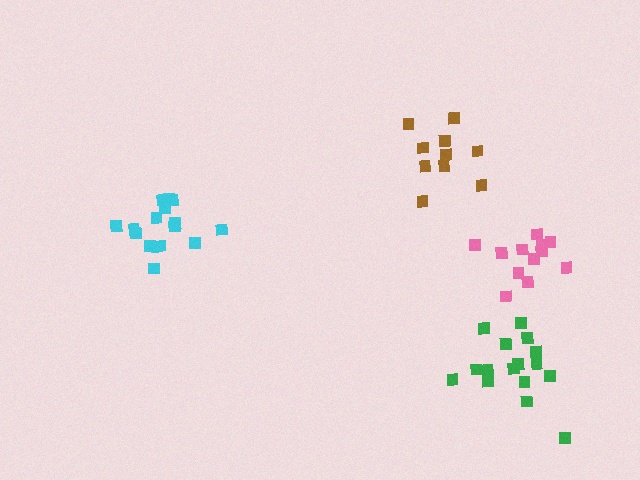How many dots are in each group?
Group 1: 12 dots, Group 2: 10 dots, Group 3: 16 dots, Group 4: 16 dots (54 total).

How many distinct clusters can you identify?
There are 4 distinct clusters.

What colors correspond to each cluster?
The clusters are colored: pink, brown, green, cyan.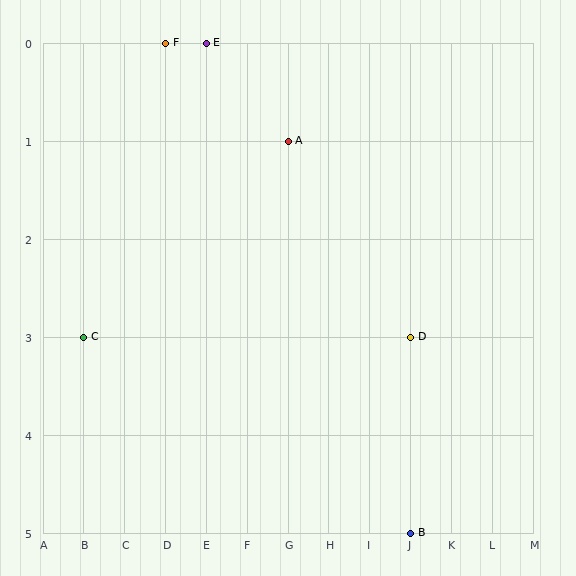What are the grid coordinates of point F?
Point F is at grid coordinates (D, 0).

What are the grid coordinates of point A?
Point A is at grid coordinates (G, 1).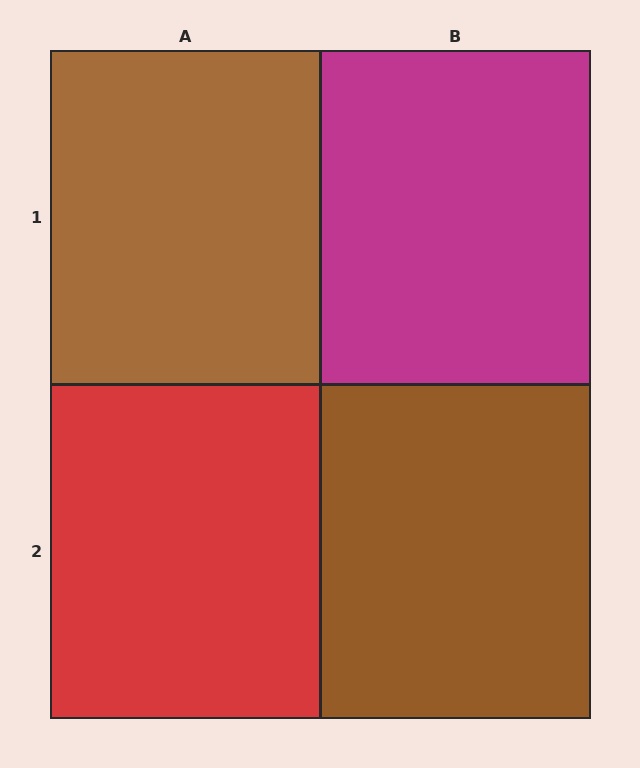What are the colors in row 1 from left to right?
Brown, magenta.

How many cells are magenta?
1 cell is magenta.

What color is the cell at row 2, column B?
Brown.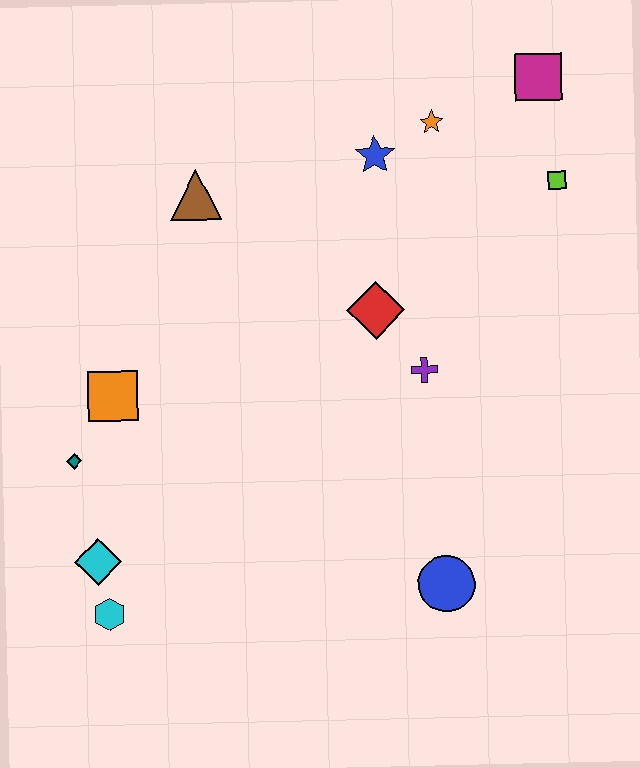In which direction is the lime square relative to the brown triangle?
The lime square is to the right of the brown triangle.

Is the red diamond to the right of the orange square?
Yes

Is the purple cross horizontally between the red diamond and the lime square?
Yes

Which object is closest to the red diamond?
The purple cross is closest to the red diamond.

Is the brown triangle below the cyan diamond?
No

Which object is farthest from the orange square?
The magenta square is farthest from the orange square.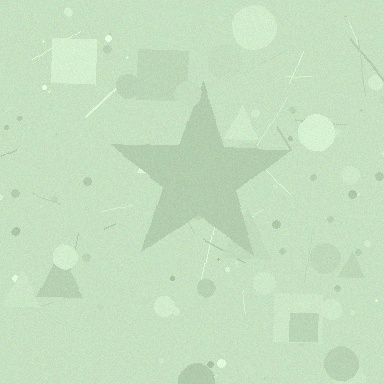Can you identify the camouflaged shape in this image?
The camouflaged shape is a star.